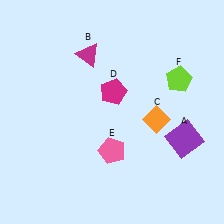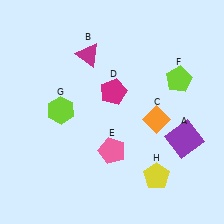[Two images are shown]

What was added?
A lime hexagon (G), a yellow pentagon (H) were added in Image 2.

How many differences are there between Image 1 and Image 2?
There are 2 differences between the two images.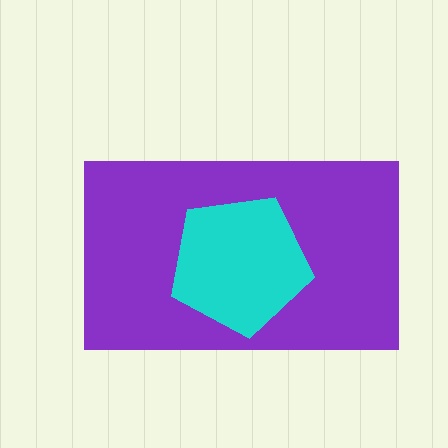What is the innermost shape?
The cyan pentagon.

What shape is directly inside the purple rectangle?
The cyan pentagon.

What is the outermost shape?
The purple rectangle.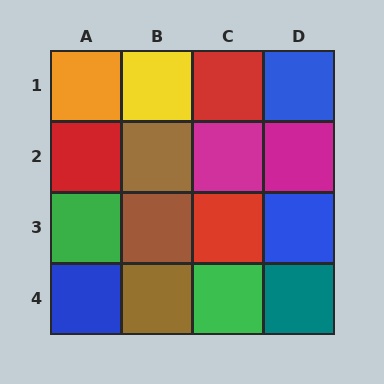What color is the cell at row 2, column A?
Red.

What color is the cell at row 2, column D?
Magenta.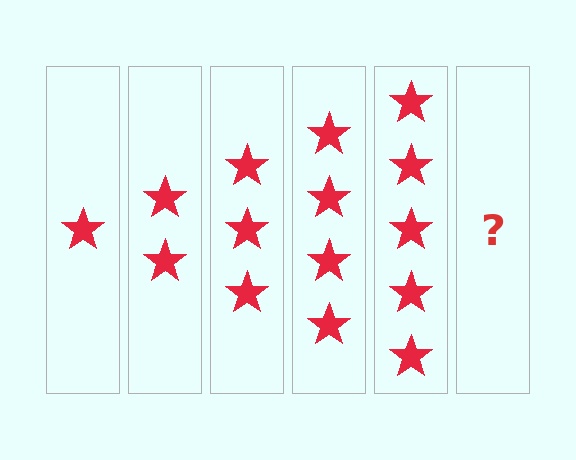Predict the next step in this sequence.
The next step is 6 stars.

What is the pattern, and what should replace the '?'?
The pattern is that each step adds one more star. The '?' should be 6 stars.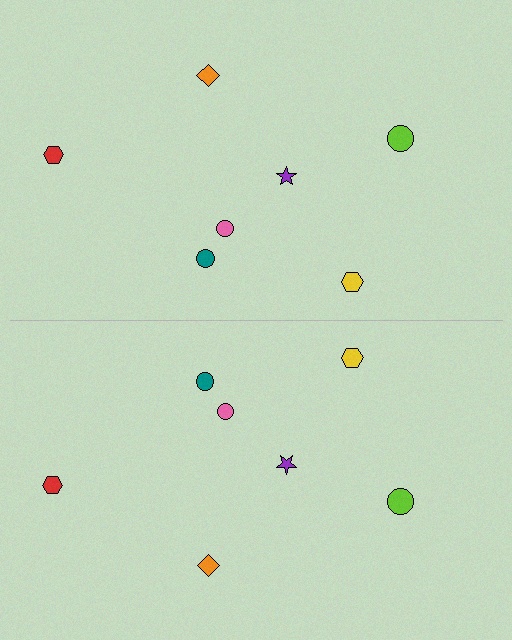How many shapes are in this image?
There are 14 shapes in this image.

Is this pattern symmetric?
Yes, this pattern has bilateral (reflection) symmetry.